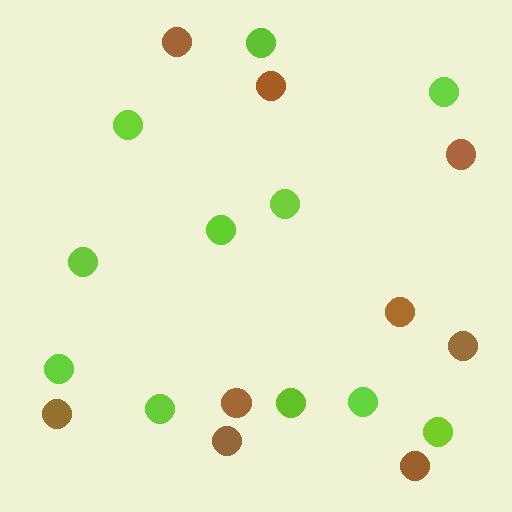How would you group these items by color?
There are 2 groups: one group of lime circles (11) and one group of brown circles (9).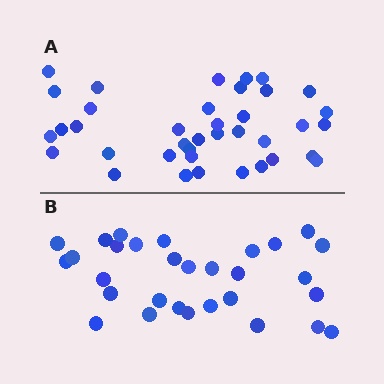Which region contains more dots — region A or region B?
Region A (the top region) has more dots.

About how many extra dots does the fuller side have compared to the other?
Region A has roughly 8 or so more dots than region B.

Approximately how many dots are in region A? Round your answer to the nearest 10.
About 40 dots. (The exact count is 38, which rounds to 40.)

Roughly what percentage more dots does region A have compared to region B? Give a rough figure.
About 25% more.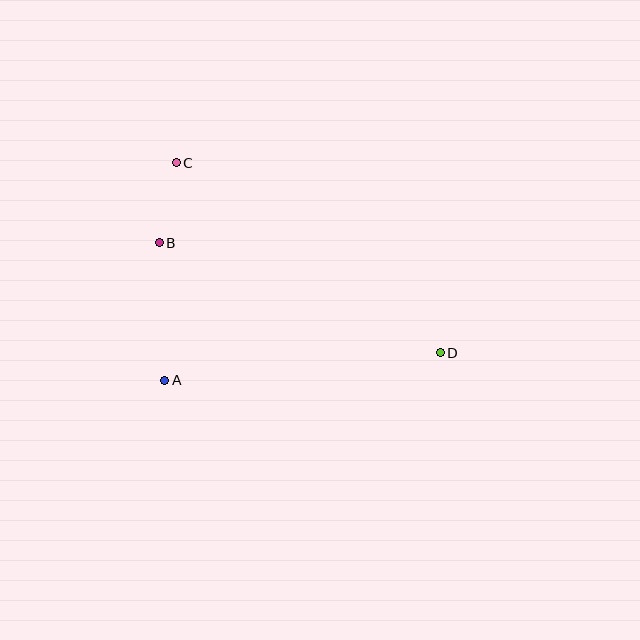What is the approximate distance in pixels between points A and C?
The distance between A and C is approximately 218 pixels.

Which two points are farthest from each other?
Points C and D are farthest from each other.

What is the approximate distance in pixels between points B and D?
The distance between B and D is approximately 302 pixels.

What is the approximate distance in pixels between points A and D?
The distance between A and D is approximately 277 pixels.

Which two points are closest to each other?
Points B and C are closest to each other.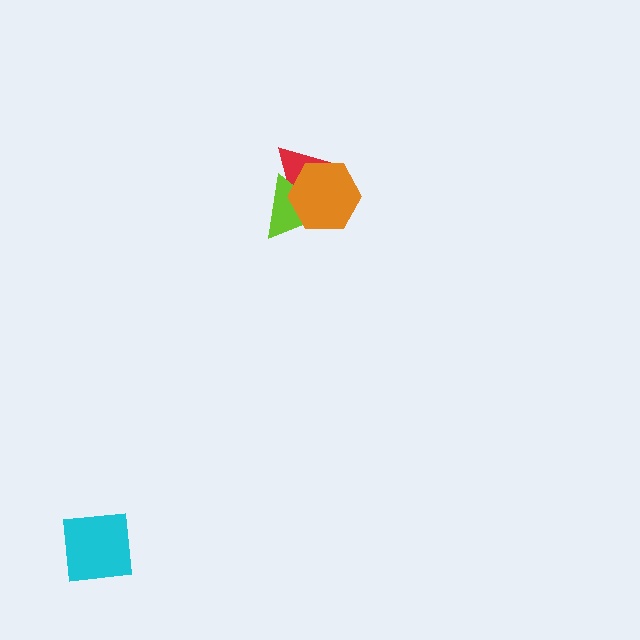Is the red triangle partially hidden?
Yes, it is partially covered by another shape.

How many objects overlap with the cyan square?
0 objects overlap with the cyan square.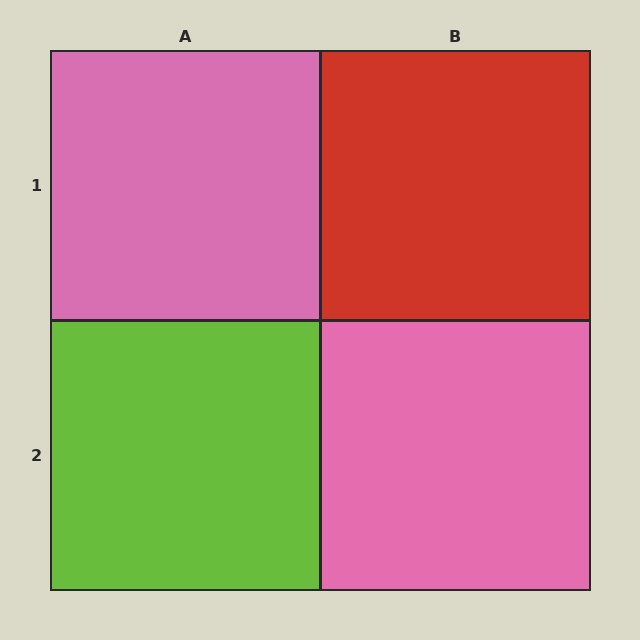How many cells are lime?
1 cell is lime.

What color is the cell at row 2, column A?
Lime.